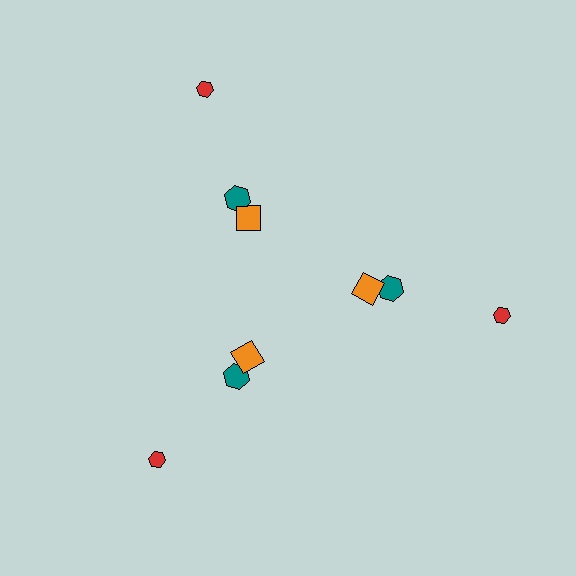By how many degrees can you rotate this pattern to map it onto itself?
The pattern maps onto itself every 120 degrees of rotation.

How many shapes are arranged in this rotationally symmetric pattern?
There are 9 shapes, arranged in 3 groups of 3.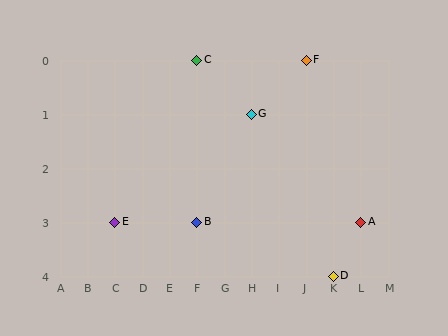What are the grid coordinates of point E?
Point E is at grid coordinates (C, 3).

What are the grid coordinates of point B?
Point B is at grid coordinates (F, 3).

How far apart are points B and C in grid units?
Points B and C are 3 rows apart.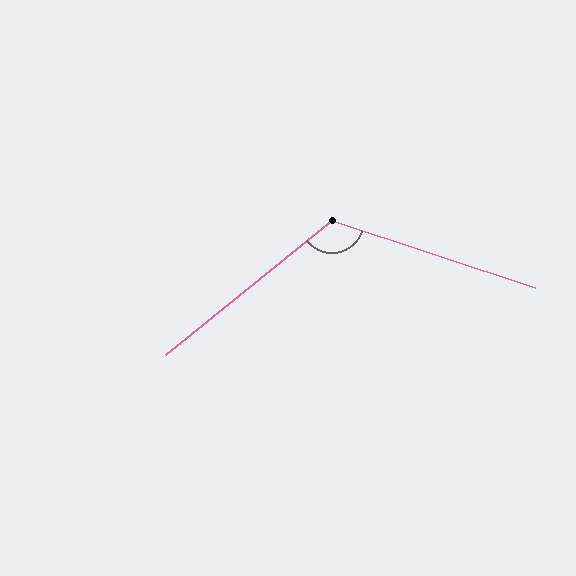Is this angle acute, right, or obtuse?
It is obtuse.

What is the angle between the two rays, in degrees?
Approximately 123 degrees.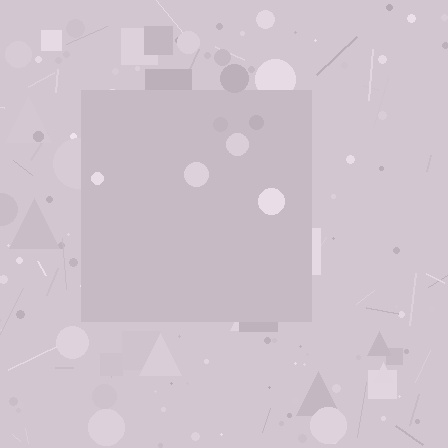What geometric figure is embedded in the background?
A square is embedded in the background.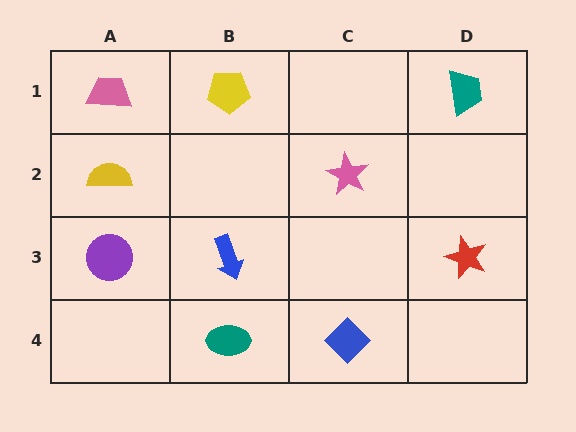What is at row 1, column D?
A teal trapezoid.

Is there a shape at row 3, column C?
No, that cell is empty.